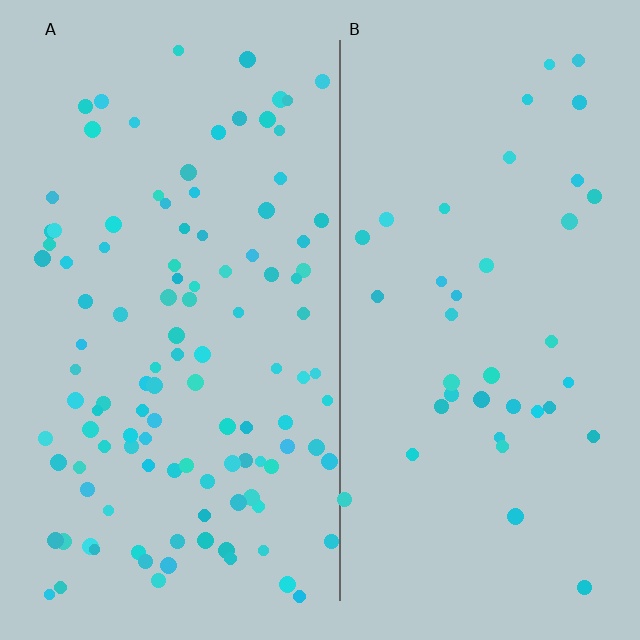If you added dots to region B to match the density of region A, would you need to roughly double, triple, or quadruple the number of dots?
Approximately triple.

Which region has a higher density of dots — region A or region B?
A (the left).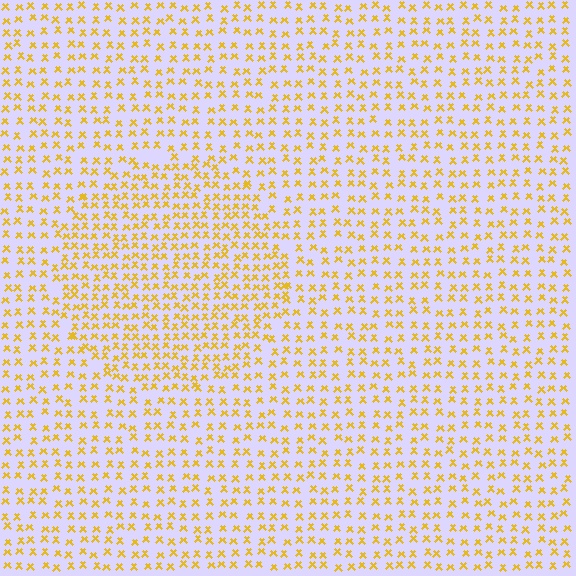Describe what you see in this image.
The image contains small yellow elements arranged at two different densities. A circle-shaped region is visible where the elements are more densely packed than the surrounding area.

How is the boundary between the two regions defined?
The boundary is defined by a change in element density (approximately 1.6x ratio). All elements are the same color, size, and shape.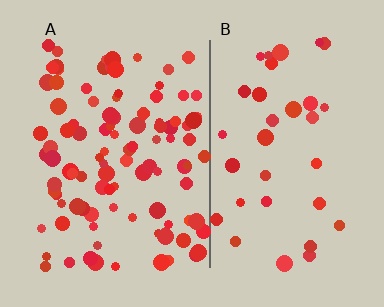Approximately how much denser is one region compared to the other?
Approximately 3.0× — region A over region B.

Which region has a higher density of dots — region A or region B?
A (the left).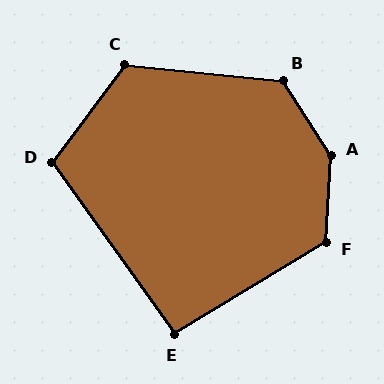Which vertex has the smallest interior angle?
E, at approximately 94 degrees.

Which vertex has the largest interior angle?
A, at approximately 144 degrees.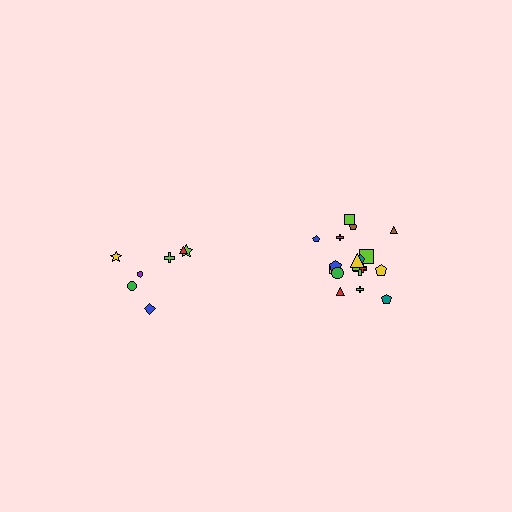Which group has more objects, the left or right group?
The right group.